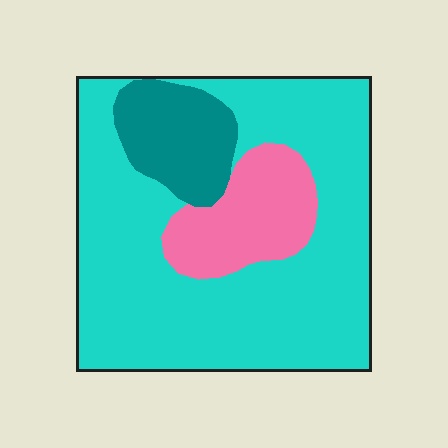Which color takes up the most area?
Cyan, at roughly 70%.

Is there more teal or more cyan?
Cyan.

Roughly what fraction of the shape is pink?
Pink covers around 15% of the shape.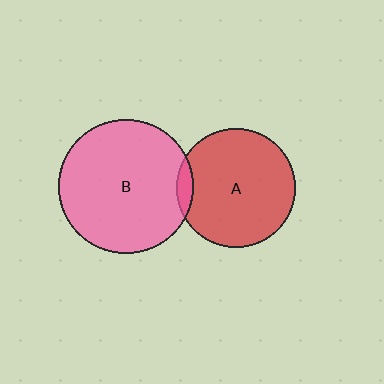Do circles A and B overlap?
Yes.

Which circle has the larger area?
Circle B (pink).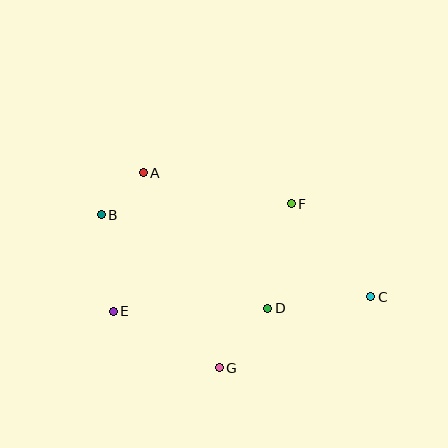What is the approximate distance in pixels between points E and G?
The distance between E and G is approximately 120 pixels.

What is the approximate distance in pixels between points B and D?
The distance between B and D is approximately 191 pixels.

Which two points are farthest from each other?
Points B and C are farthest from each other.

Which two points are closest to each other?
Points A and B are closest to each other.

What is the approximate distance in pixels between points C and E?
The distance between C and E is approximately 258 pixels.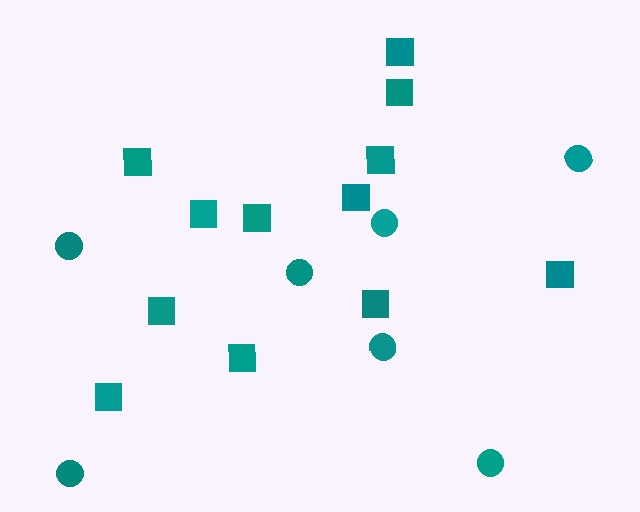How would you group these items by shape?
There are 2 groups: one group of squares (12) and one group of circles (7).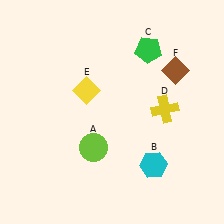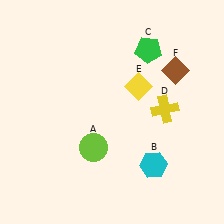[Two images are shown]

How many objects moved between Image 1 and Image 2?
1 object moved between the two images.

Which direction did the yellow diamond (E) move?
The yellow diamond (E) moved right.